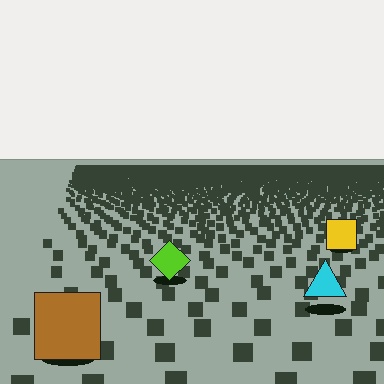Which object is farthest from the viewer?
The yellow square is farthest from the viewer. It appears smaller and the ground texture around it is denser.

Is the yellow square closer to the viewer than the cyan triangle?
No. The cyan triangle is closer — you can tell from the texture gradient: the ground texture is coarser near it.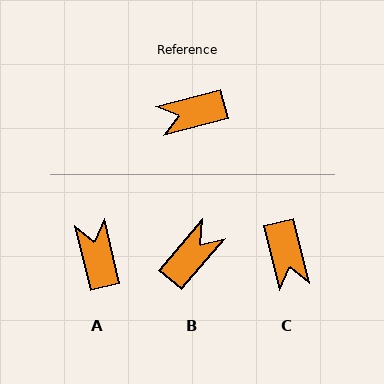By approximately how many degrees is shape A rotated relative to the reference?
Approximately 92 degrees clockwise.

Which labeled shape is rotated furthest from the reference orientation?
B, about 145 degrees away.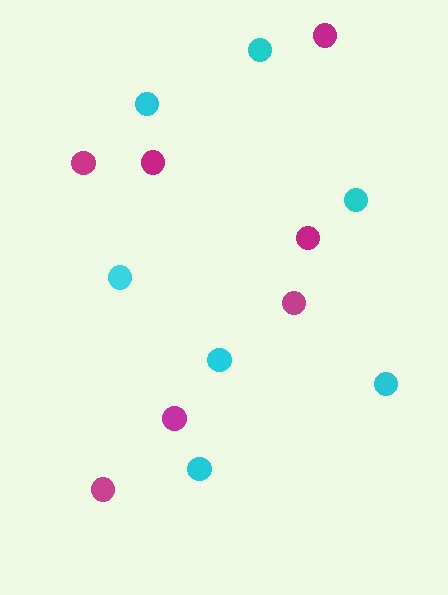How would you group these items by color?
There are 2 groups: one group of magenta circles (7) and one group of cyan circles (7).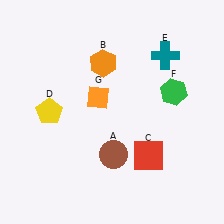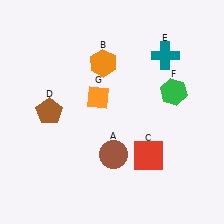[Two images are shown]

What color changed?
The pentagon (D) changed from yellow in Image 1 to brown in Image 2.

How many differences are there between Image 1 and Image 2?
There is 1 difference between the two images.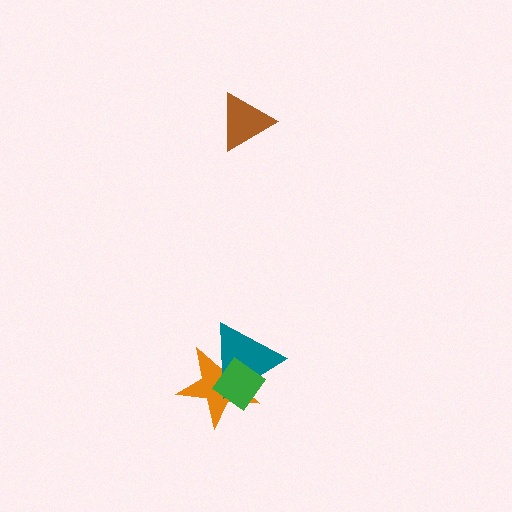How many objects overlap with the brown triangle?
0 objects overlap with the brown triangle.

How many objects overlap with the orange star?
2 objects overlap with the orange star.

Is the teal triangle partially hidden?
Yes, it is partially covered by another shape.